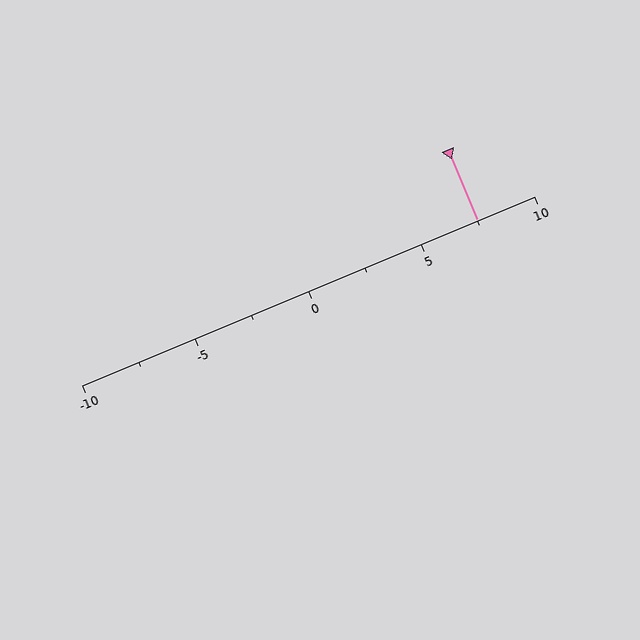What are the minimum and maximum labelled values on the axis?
The axis runs from -10 to 10.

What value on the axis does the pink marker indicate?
The marker indicates approximately 7.5.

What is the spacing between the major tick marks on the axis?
The major ticks are spaced 5 apart.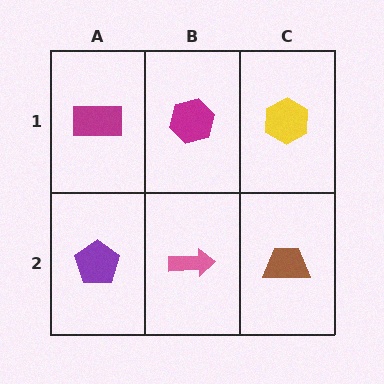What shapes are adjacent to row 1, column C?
A brown trapezoid (row 2, column C), a magenta hexagon (row 1, column B).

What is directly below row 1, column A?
A purple pentagon.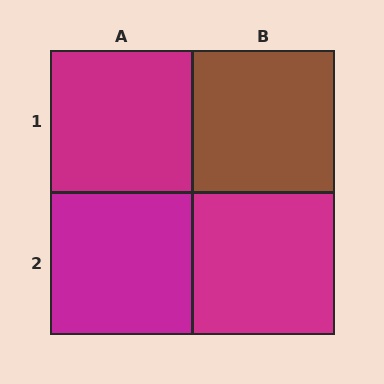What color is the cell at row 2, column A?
Magenta.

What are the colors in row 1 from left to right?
Magenta, brown.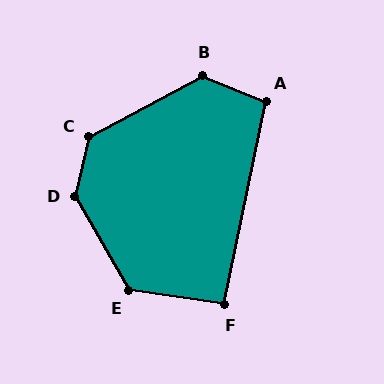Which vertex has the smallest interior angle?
F, at approximately 93 degrees.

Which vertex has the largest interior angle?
D, at approximately 137 degrees.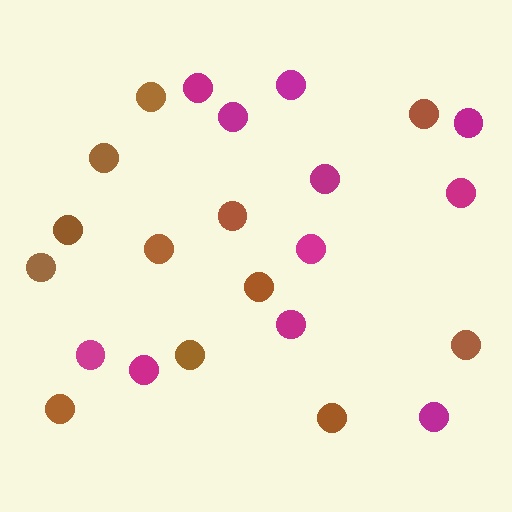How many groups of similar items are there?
There are 2 groups: one group of magenta circles (11) and one group of brown circles (12).